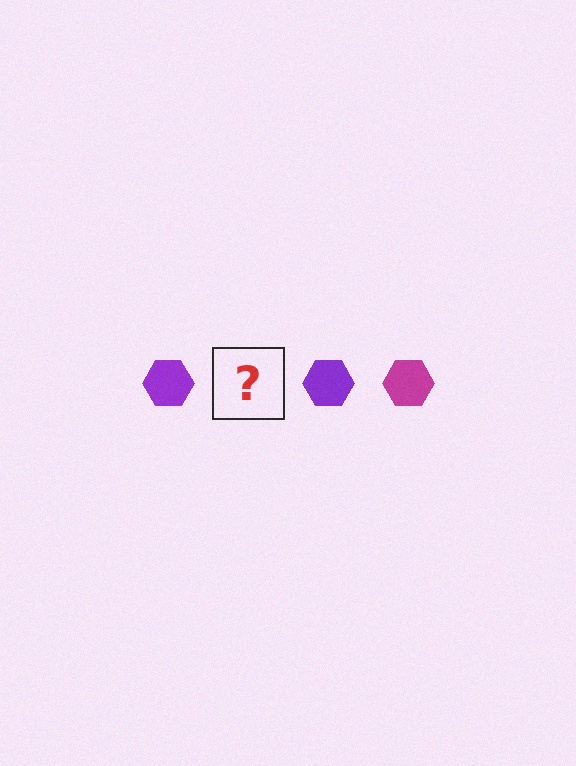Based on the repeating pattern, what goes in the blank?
The blank should be a magenta hexagon.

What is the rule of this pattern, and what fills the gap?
The rule is that the pattern cycles through purple, magenta hexagons. The gap should be filled with a magenta hexagon.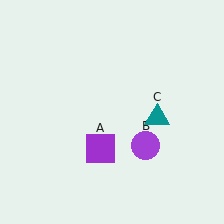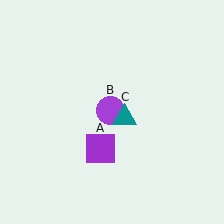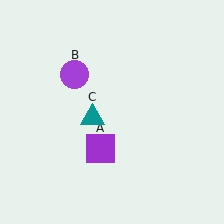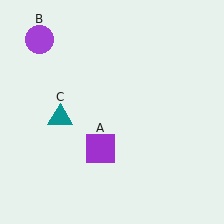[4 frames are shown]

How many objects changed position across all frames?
2 objects changed position: purple circle (object B), teal triangle (object C).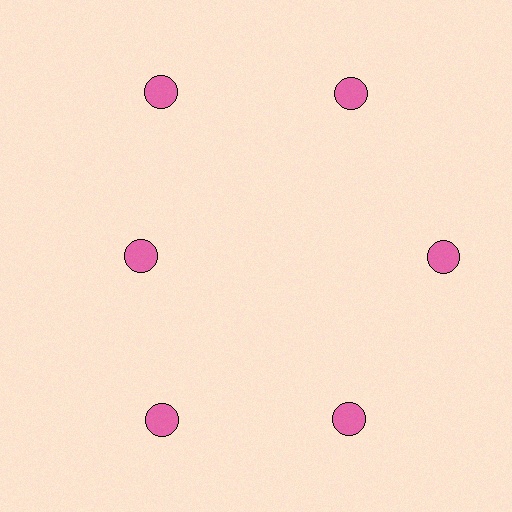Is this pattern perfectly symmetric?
No. The 6 pink circles are arranged in a ring, but one element near the 9 o'clock position is pulled inward toward the center, breaking the 6-fold rotational symmetry.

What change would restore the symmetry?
The symmetry would be restored by moving it outward, back onto the ring so that all 6 circles sit at equal angles and equal distance from the center.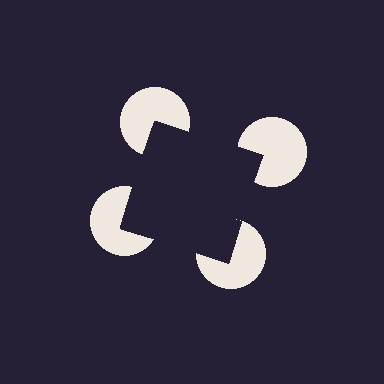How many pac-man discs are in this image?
There are 4 — one at each vertex of the illusory square.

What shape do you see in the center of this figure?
An illusory square — its edges are inferred from the aligned wedge cuts in the pac-man discs, not physically drawn.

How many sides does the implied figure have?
4 sides.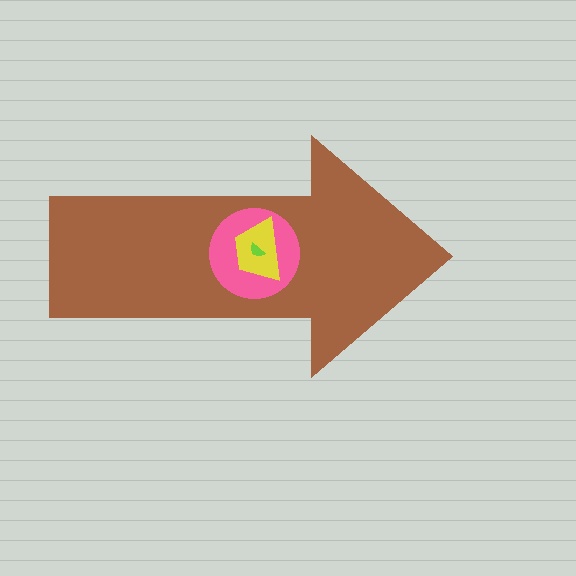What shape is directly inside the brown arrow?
The pink circle.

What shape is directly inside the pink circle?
The yellow trapezoid.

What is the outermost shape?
The brown arrow.